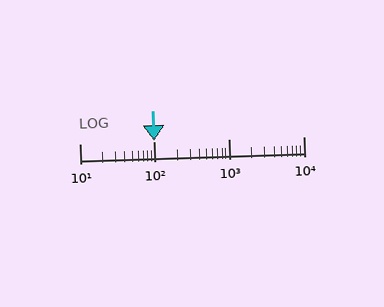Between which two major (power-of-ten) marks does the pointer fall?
The pointer is between 100 and 1000.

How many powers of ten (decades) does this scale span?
The scale spans 3 decades, from 10 to 10000.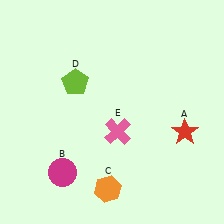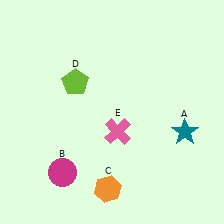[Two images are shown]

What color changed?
The star (A) changed from red in Image 1 to teal in Image 2.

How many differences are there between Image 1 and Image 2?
There is 1 difference between the two images.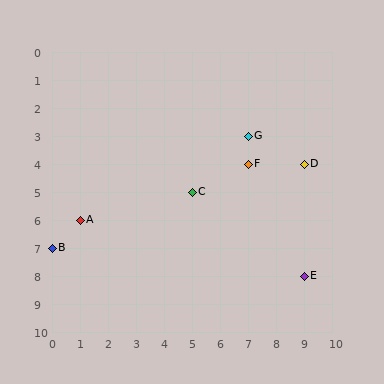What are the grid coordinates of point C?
Point C is at grid coordinates (5, 5).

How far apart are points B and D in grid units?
Points B and D are 9 columns and 3 rows apart (about 9.5 grid units diagonally).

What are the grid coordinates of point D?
Point D is at grid coordinates (9, 4).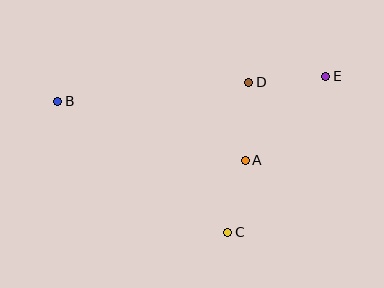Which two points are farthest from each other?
Points B and E are farthest from each other.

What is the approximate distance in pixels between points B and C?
The distance between B and C is approximately 215 pixels.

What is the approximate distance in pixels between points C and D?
The distance between C and D is approximately 151 pixels.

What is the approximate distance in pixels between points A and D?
The distance between A and D is approximately 78 pixels.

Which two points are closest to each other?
Points A and C are closest to each other.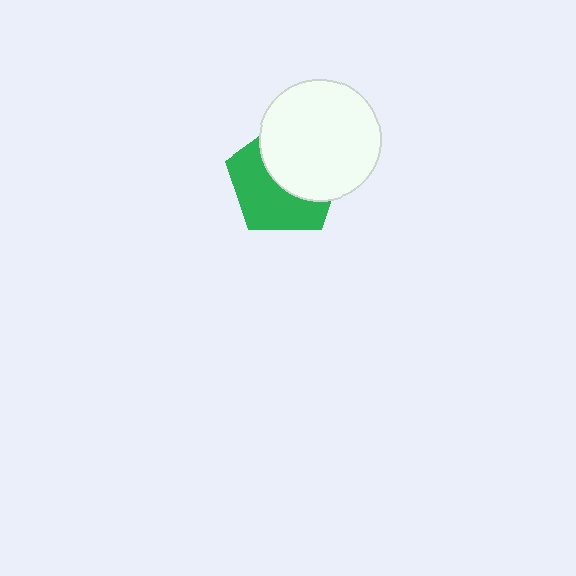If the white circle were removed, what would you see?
You would see the complete green pentagon.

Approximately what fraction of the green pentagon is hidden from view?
Roughly 50% of the green pentagon is hidden behind the white circle.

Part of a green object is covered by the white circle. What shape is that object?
It is a pentagon.